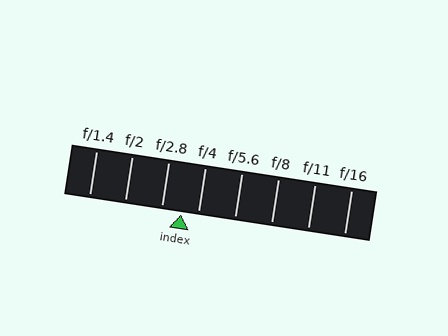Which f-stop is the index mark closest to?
The index mark is closest to f/4.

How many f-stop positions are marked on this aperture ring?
There are 8 f-stop positions marked.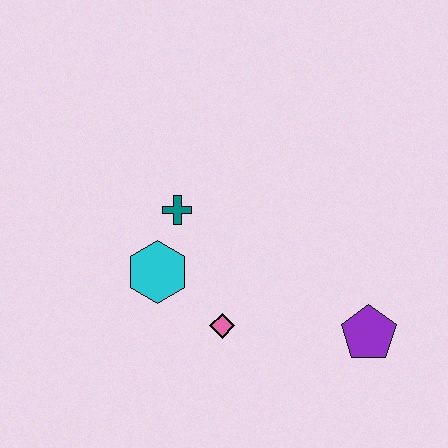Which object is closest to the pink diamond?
The cyan hexagon is closest to the pink diamond.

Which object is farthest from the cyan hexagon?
The purple pentagon is farthest from the cyan hexagon.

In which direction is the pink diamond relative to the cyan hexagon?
The pink diamond is to the right of the cyan hexagon.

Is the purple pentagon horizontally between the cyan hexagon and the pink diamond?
No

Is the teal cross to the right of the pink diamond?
No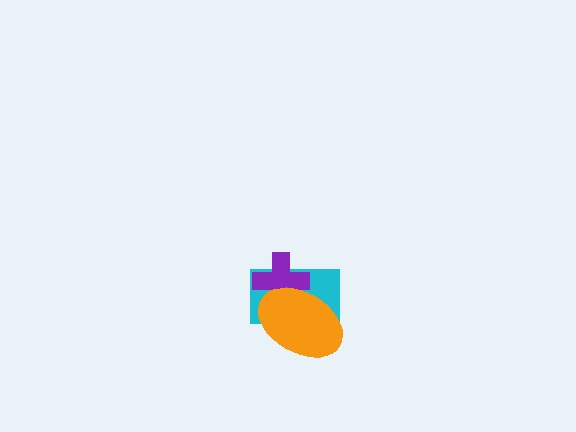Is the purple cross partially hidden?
Yes, it is partially covered by another shape.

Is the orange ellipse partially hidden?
No, no other shape covers it.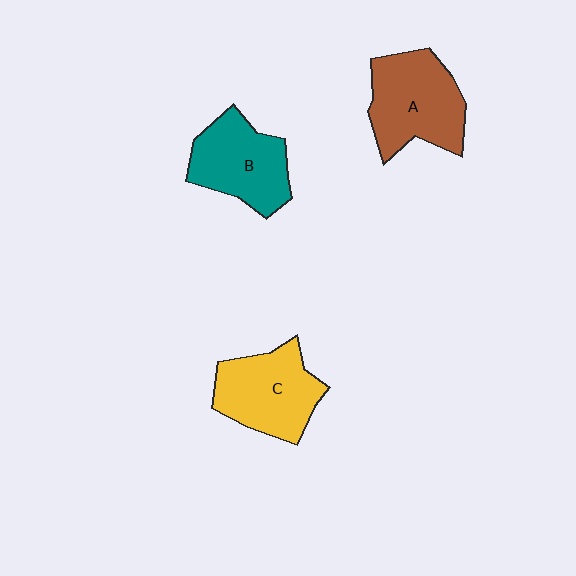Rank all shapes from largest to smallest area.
From largest to smallest: A (brown), C (yellow), B (teal).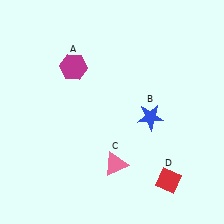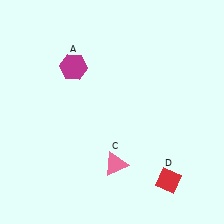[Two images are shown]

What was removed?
The blue star (B) was removed in Image 2.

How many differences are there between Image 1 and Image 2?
There is 1 difference between the two images.